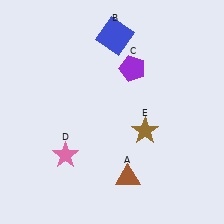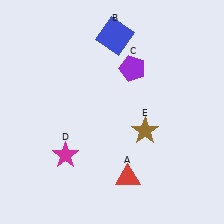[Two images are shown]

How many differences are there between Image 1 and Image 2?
There are 2 differences between the two images.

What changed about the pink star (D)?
In Image 1, D is pink. In Image 2, it changed to magenta.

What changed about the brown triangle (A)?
In Image 1, A is brown. In Image 2, it changed to red.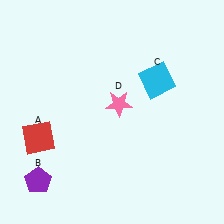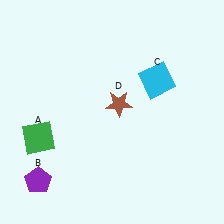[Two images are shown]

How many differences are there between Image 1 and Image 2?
There are 2 differences between the two images.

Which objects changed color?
A changed from red to green. D changed from pink to brown.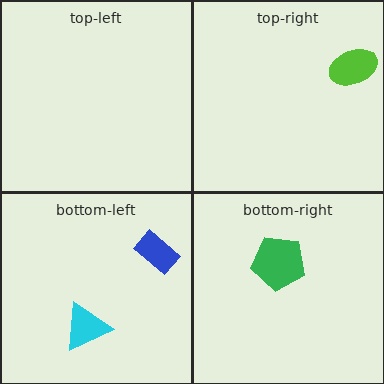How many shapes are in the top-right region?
1.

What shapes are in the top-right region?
The lime ellipse.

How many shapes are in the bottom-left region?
2.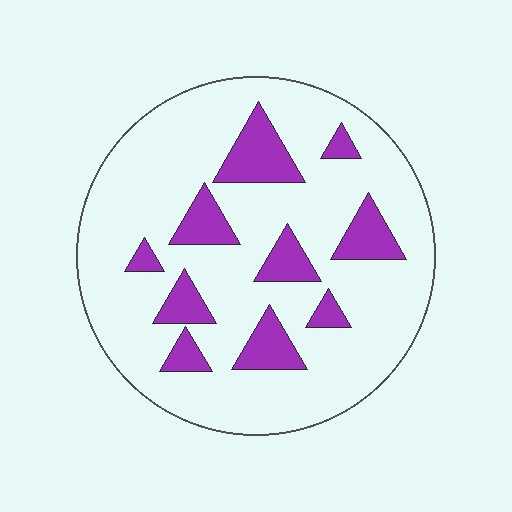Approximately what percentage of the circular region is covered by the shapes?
Approximately 20%.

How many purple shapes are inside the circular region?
10.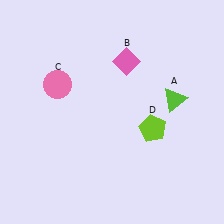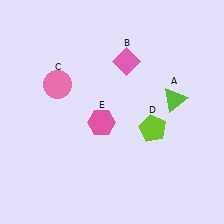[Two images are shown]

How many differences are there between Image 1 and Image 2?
There is 1 difference between the two images.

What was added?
A pink hexagon (E) was added in Image 2.